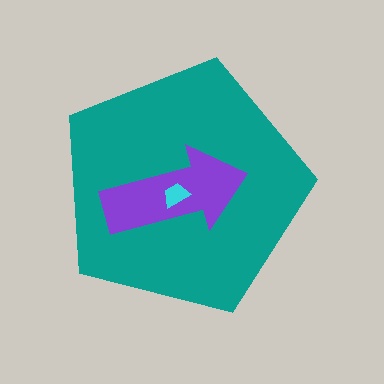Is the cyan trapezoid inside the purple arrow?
Yes.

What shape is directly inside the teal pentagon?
The purple arrow.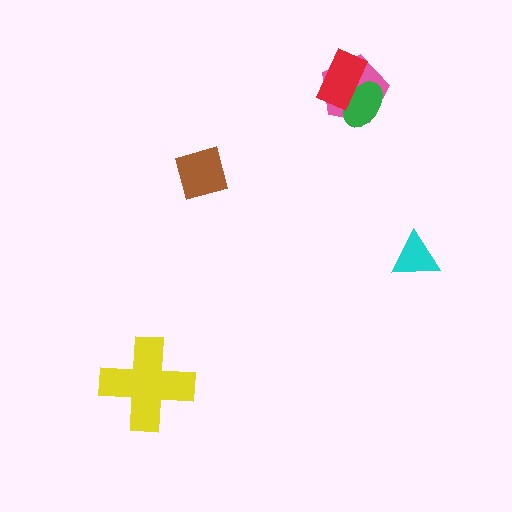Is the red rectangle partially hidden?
No, no other shape covers it.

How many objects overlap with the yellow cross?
0 objects overlap with the yellow cross.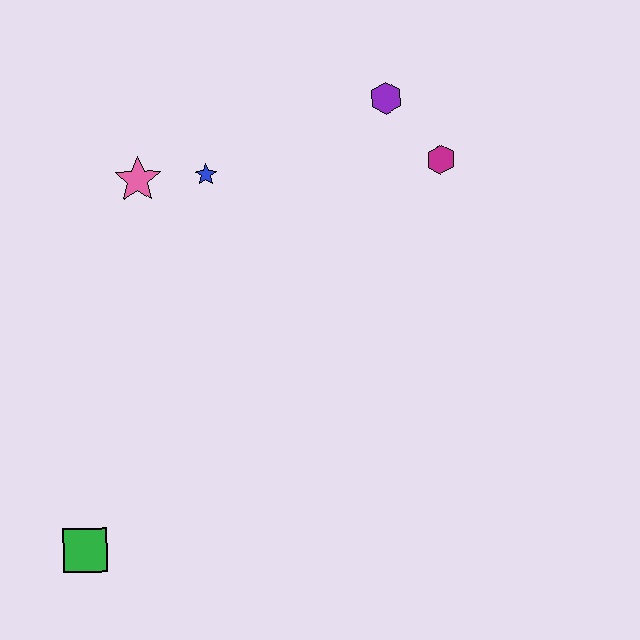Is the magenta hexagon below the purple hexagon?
Yes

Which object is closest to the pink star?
The blue star is closest to the pink star.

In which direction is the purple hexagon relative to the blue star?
The purple hexagon is to the right of the blue star.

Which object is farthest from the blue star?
The green square is farthest from the blue star.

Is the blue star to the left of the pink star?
No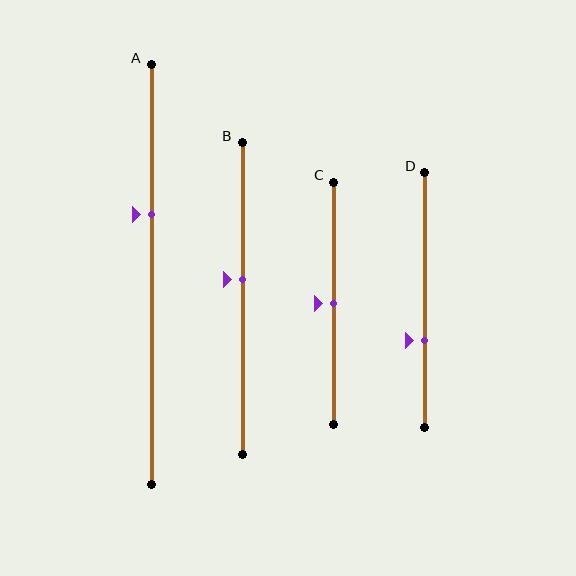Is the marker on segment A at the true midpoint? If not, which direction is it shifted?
No, the marker on segment A is shifted upward by about 14% of the segment length.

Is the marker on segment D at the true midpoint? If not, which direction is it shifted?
No, the marker on segment D is shifted downward by about 16% of the segment length.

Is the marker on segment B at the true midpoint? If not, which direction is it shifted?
No, the marker on segment B is shifted upward by about 6% of the segment length.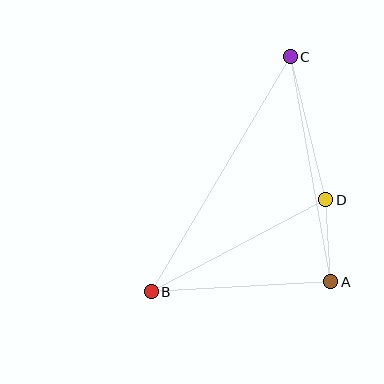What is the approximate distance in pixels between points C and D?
The distance between C and D is approximately 148 pixels.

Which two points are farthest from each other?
Points B and C are farthest from each other.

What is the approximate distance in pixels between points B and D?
The distance between B and D is approximately 197 pixels.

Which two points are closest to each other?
Points A and D are closest to each other.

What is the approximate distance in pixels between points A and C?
The distance between A and C is approximately 229 pixels.